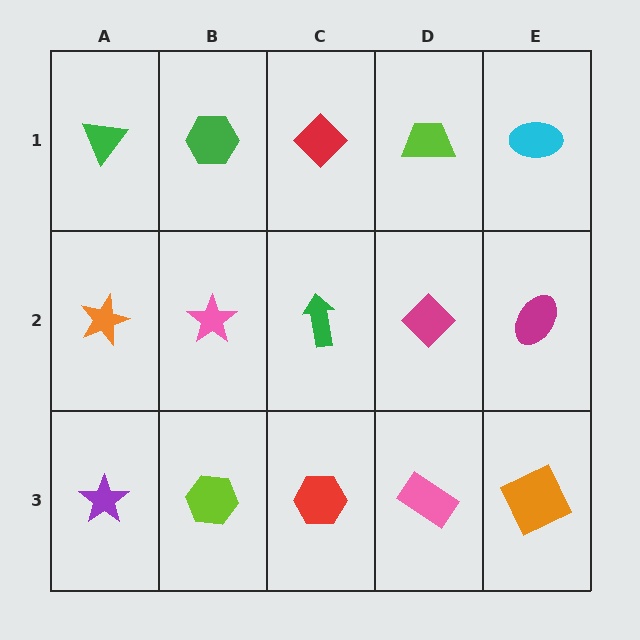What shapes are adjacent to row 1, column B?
A pink star (row 2, column B), a green triangle (row 1, column A), a red diamond (row 1, column C).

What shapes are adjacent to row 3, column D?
A magenta diamond (row 2, column D), a red hexagon (row 3, column C), an orange square (row 3, column E).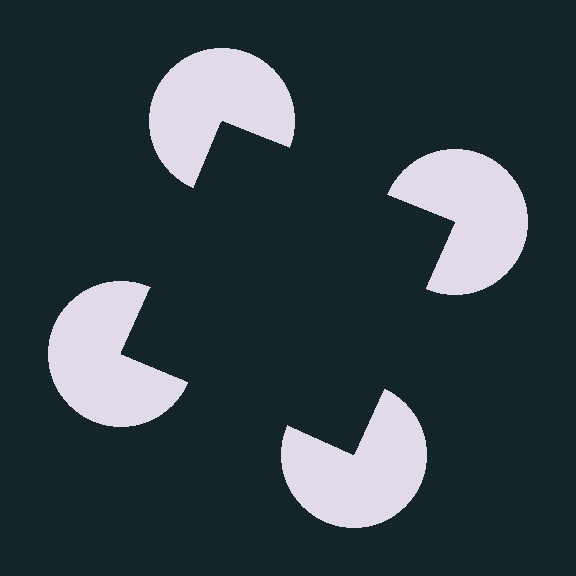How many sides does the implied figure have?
4 sides.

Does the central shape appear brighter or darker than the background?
It typically appears slightly darker than the background, even though no actual brightness change is drawn.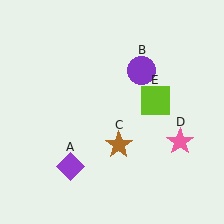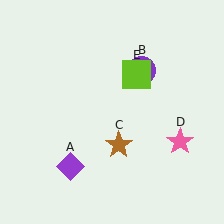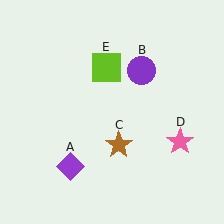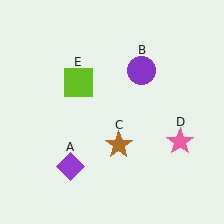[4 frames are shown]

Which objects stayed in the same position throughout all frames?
Purple diamond (object A) and purple circle (object B) and brown star (object C) and pink star (object D) remained stationary.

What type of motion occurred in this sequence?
The lime square (object E) rotated counterclockwise around the center of the scene.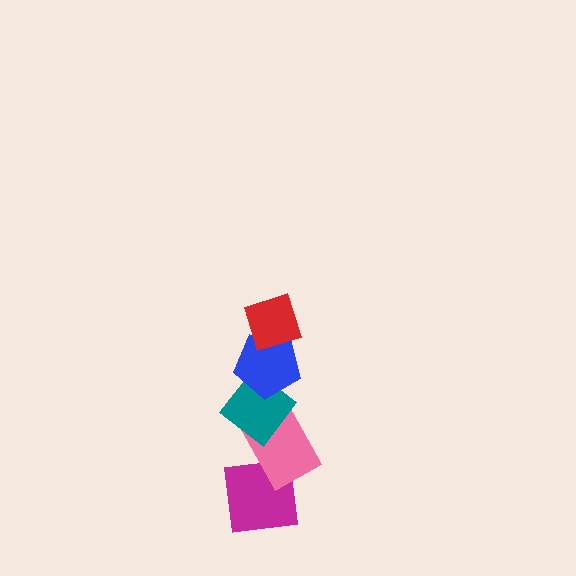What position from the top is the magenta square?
The magenta square is 5th from the top.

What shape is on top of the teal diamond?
The blue pentagon is on top of the teal diamond.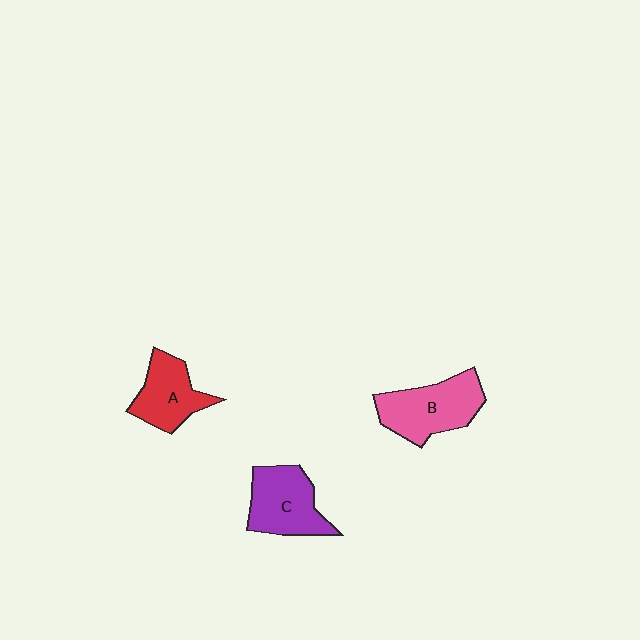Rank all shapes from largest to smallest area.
From largest to smallest: B (pink), C (purple), A (red).